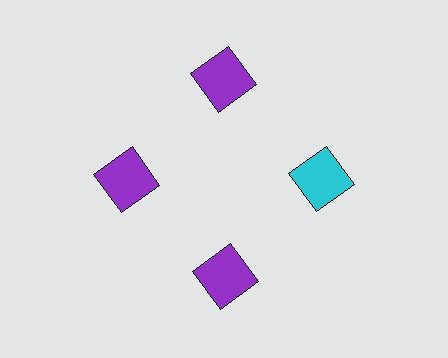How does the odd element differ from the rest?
It has a different color: cyan instead of purple.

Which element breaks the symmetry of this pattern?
The cyan square at roughly the 3 o'clock position breaks the symmetry. All other shapes are purple squares.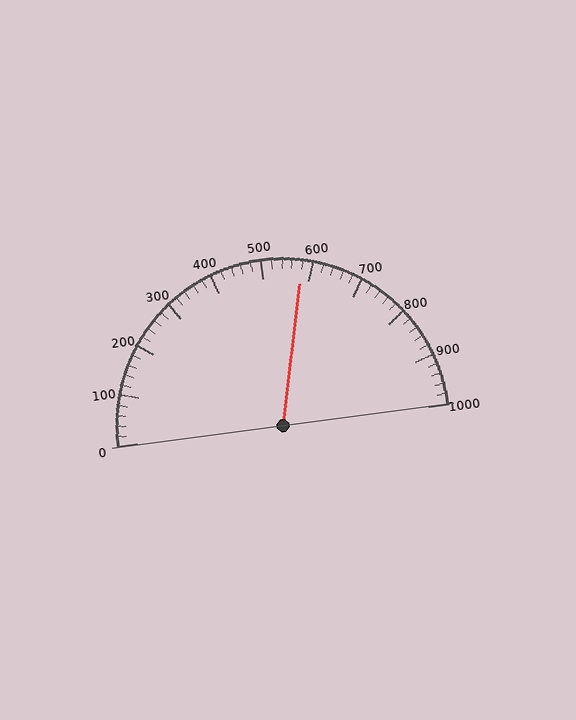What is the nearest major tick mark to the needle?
The nearest major tick mark is 600.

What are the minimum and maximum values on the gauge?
The gauge ranges from 0 to 1000.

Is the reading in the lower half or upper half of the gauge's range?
The reading is in the upper half of the range (0 to 1000).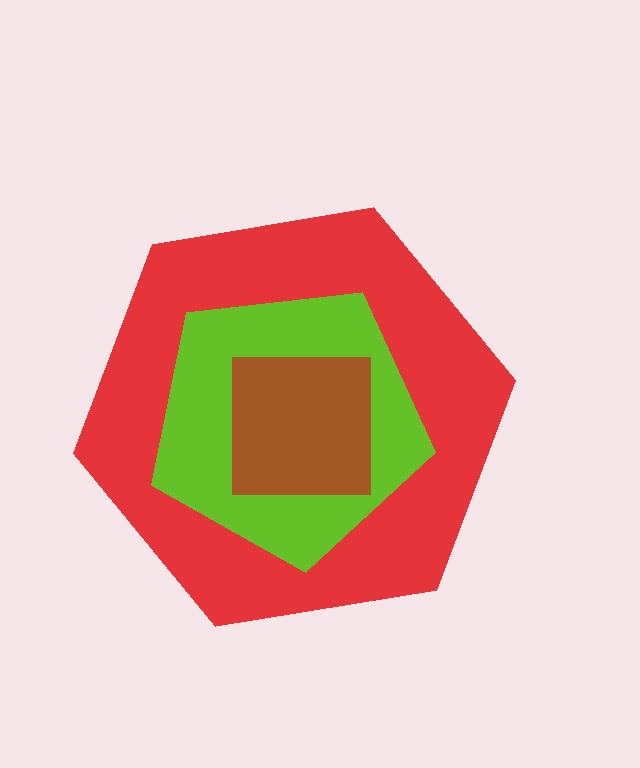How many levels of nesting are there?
3.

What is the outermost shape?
The red hexagon.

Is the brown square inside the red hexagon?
Yes.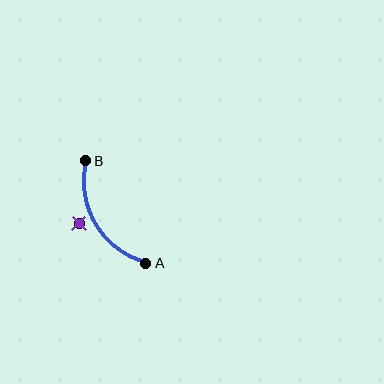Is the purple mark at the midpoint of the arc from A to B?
No — the purple mark does not lie on the arc at all. It sits slightly outside the curve.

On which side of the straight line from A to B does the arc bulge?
The arc bulges to the left of the straight line connecting A and B.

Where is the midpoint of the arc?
The arc midpoint is the point on the curve farthest from the straight line joining A and B. It sits to the left of that line.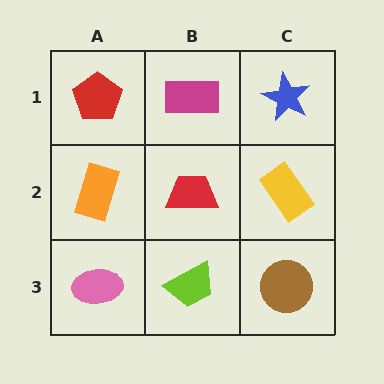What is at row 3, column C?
A brown circle.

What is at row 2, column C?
A yellow rectangle.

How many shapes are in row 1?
3 shapes.